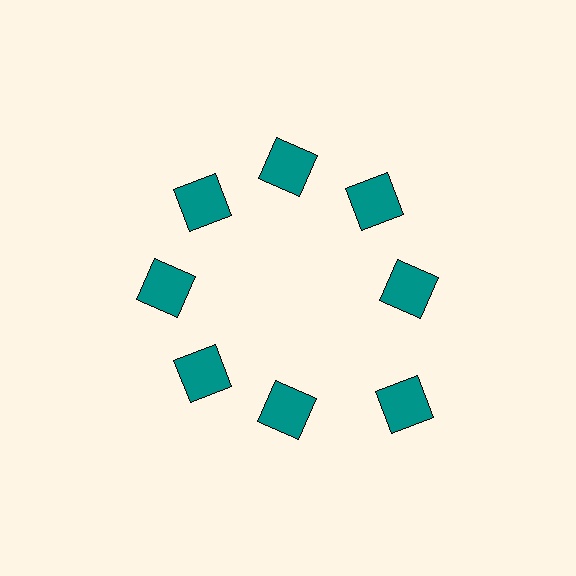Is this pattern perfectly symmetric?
No. The 8 teal squares are arranged in a ring, but one element near the 4 o'clock position is pushed outward from the center, breaking the 8-fold rotational symmetry.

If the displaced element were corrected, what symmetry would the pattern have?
It would have 8-fold rotational symmetry — the pattern would map onto itself every 45 degrees.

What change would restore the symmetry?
The symmetry would be restored by moving it inward, back onto the ring so that all 8 squares sit at equal angles and equal distance from the center.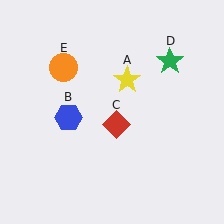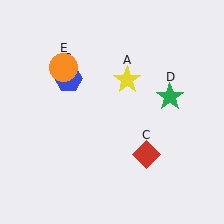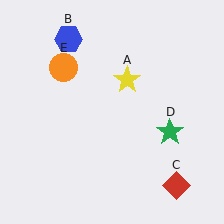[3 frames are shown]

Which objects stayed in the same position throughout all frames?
Yellow star (object A) and orange circle (object E) remained stationary.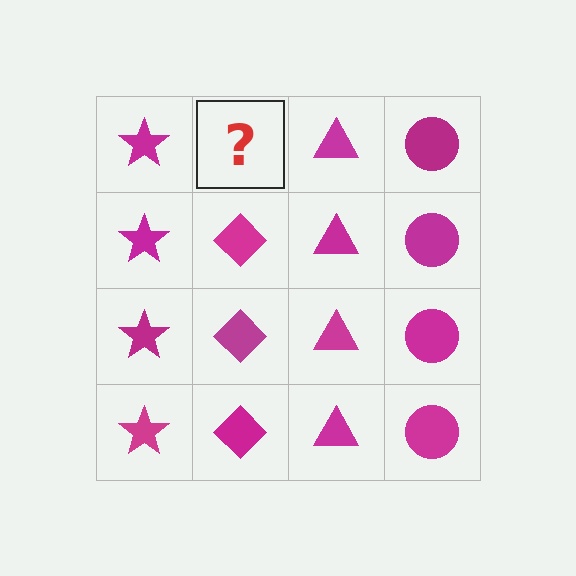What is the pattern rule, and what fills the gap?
The rule is that each column has a consistent shape. The gap should be filled with a magenta diamond.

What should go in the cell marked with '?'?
The missing cell should contain a magenta diamond.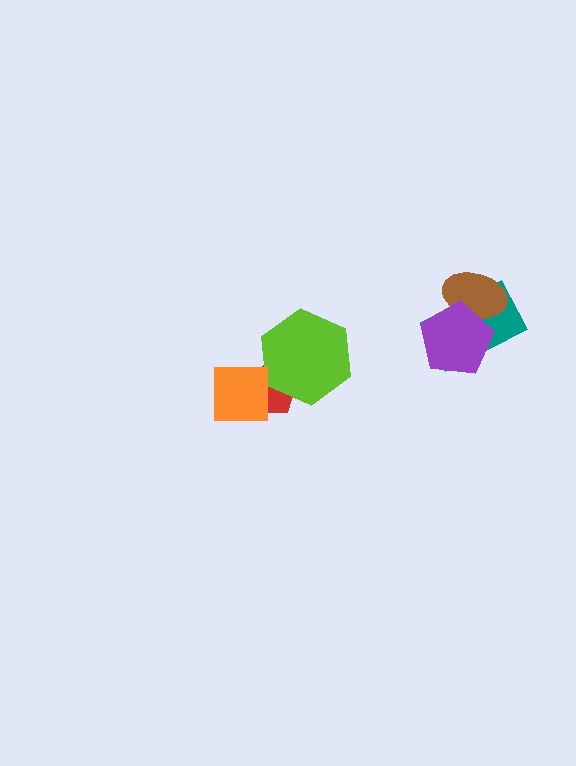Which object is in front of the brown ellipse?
The purple pentagon is in front of the brown ellipse.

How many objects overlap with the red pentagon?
2 objects overlap with the red pentagon.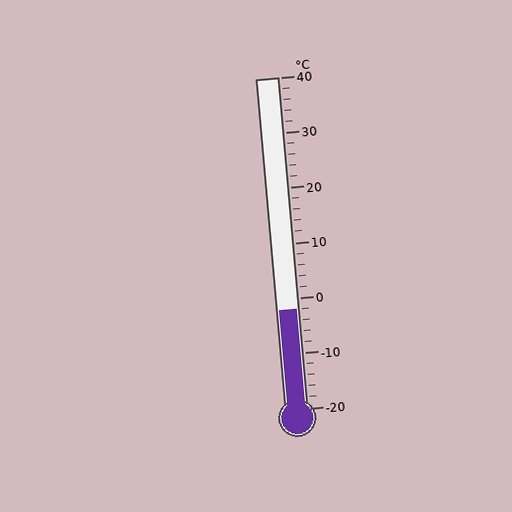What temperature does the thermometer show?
The thermometer shows approximately -2°C.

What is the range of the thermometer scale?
The thermometer scale ranges from -20°C to 40°C.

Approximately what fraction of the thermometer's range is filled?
The thermometer is filled to approximately 30% of its range.